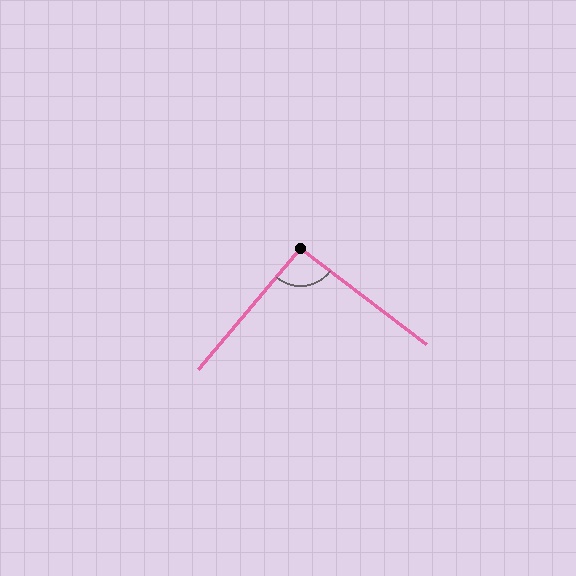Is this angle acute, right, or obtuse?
It is approximately a right angle.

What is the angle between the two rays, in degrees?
Approximately 93 degrees.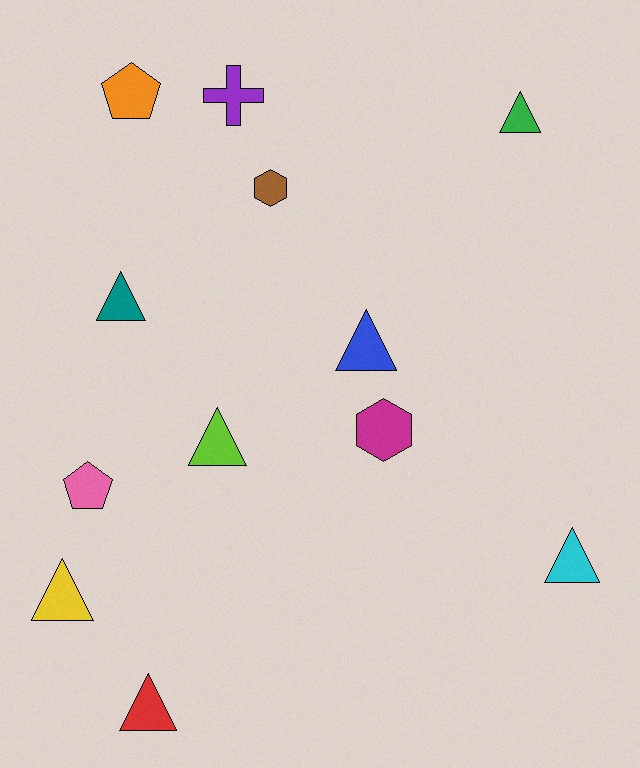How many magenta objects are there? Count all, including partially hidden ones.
There is 1 magenta object.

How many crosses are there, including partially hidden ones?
There is 1 cross.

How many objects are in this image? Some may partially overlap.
There are 12 objects.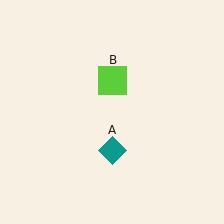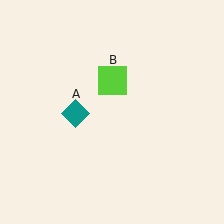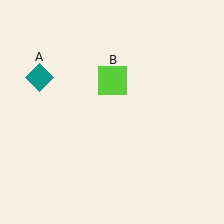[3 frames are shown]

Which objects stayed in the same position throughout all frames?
Lime square (object B) remained stationary.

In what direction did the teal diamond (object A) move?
The teal diamond (object A) moved up and to the left.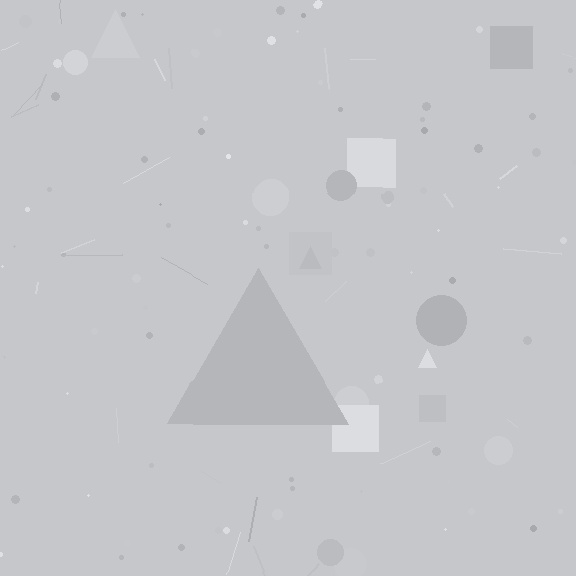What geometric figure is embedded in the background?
A triangle is embedded in the background.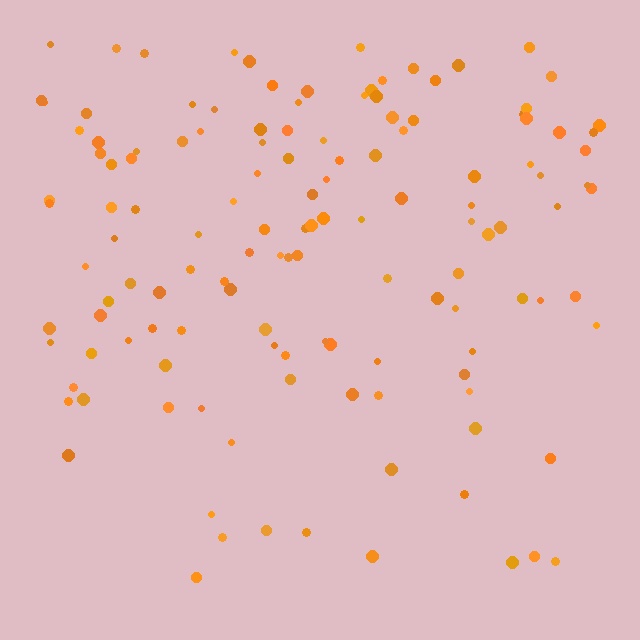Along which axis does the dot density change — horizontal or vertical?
Vertical.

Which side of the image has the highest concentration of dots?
The top.